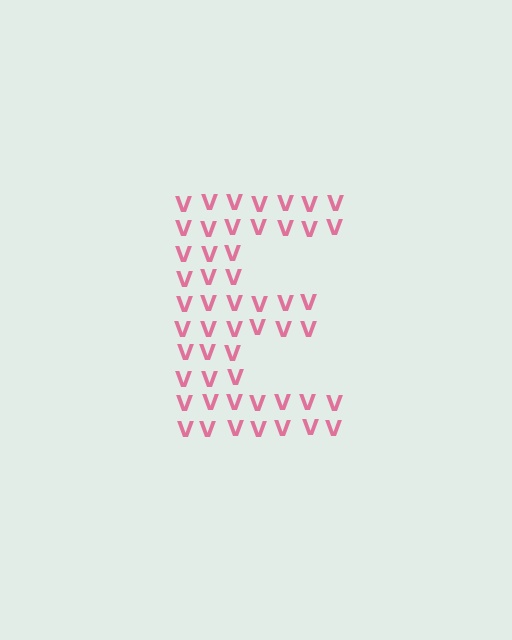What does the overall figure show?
The overall figure shows the letter E.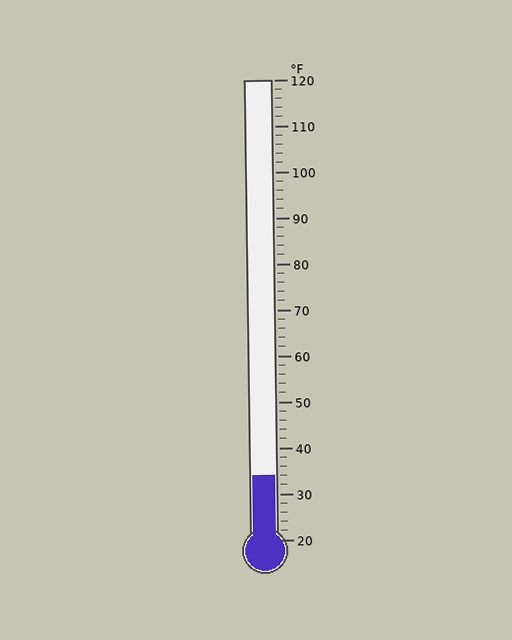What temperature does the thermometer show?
The thermometer shows approximately 34°F.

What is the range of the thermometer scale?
The thermometer scale ranges from 20°F to 120°F.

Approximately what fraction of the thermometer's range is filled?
The thermometer is filled to approximately 15% of its range.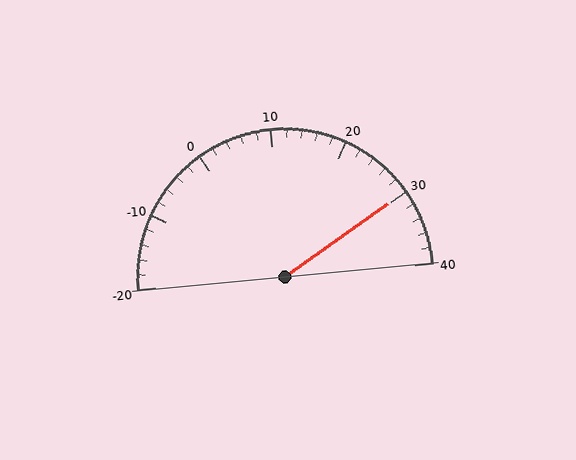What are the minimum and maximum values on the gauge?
The gauge ranges from -20 to 40.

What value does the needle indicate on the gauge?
The needle indicates approximately 30.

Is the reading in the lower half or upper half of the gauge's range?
The reading is in the upper half of the range (-20 to 40).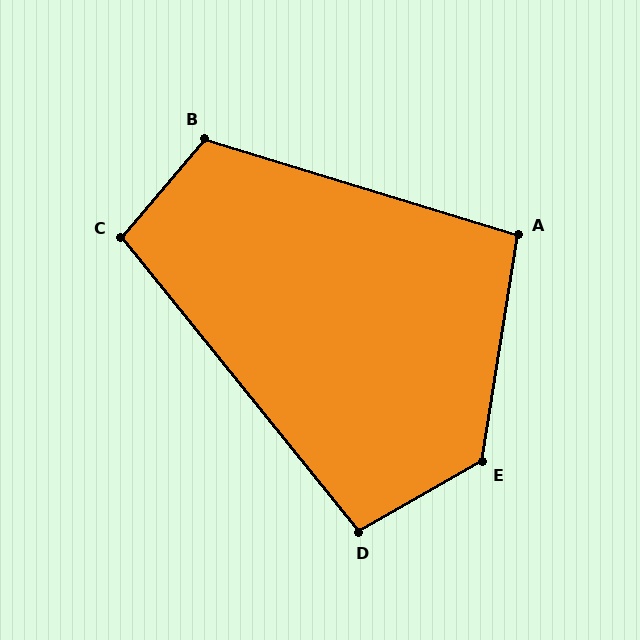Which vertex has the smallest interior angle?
A, at approximately 98 degrees.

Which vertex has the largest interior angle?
E, at approximately 128 degrees.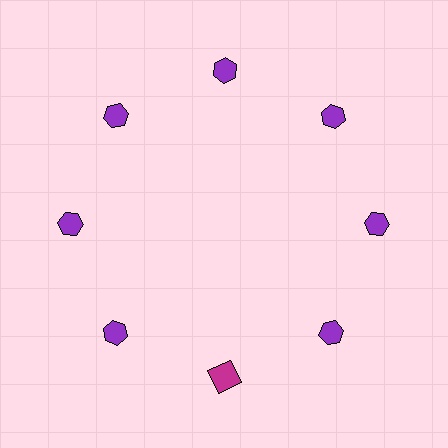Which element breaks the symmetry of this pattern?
The magenta square at roughly the 6 o'clock position breaks the symmetry. All other shapes are purple hexagons.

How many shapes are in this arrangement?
There are 8 shapes arranged in a ring pattern.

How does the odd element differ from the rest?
It differs in both color (magenta instead of purple) and shape (square instead of hexagon).